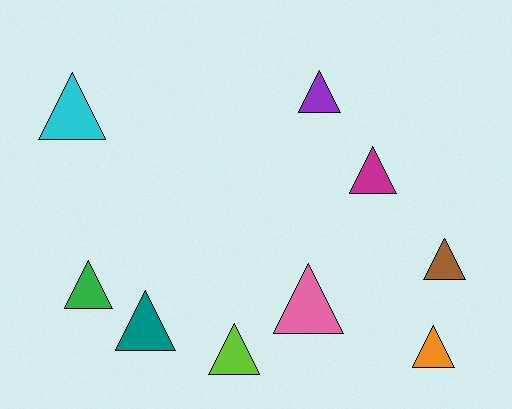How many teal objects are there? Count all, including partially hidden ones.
There is 1 teal object.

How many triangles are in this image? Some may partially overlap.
There are 9 triangles.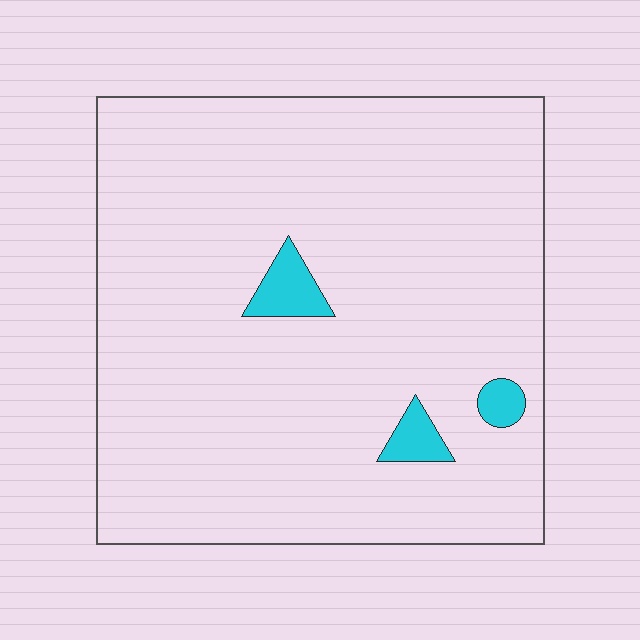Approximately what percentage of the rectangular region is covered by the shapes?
Approximately 5%.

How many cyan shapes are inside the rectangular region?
3.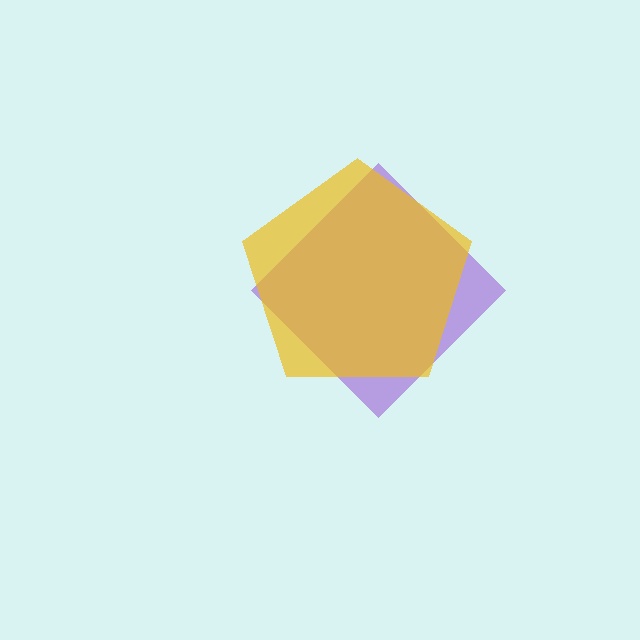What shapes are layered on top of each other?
The layered shapes are: a purple diamond, a yellow pentagon.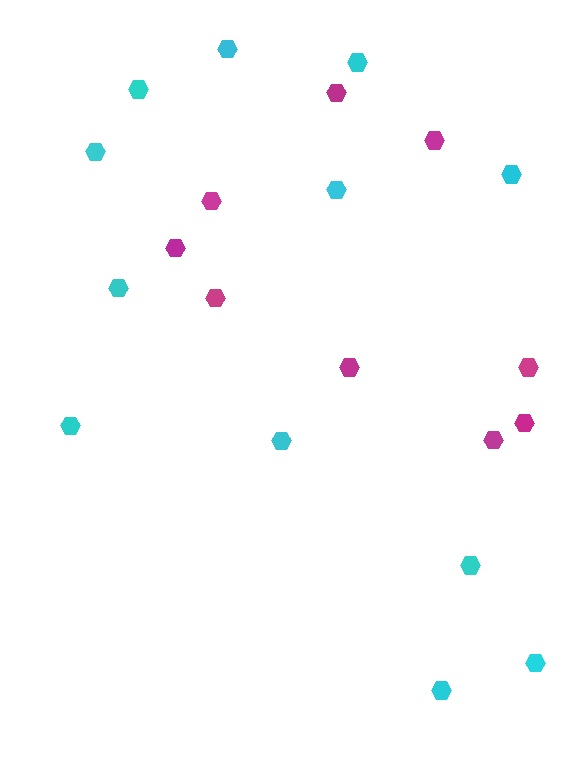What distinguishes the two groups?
There are 2 groups: one group of cyan hexagons (12) and one group of magenta hexagons (9).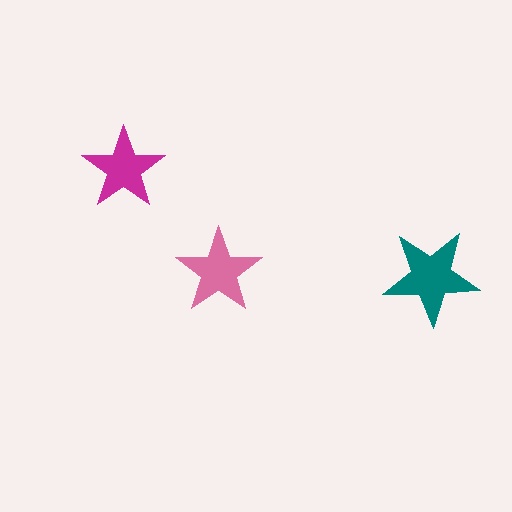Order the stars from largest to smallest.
the teal one, the pink one, the magenta one.